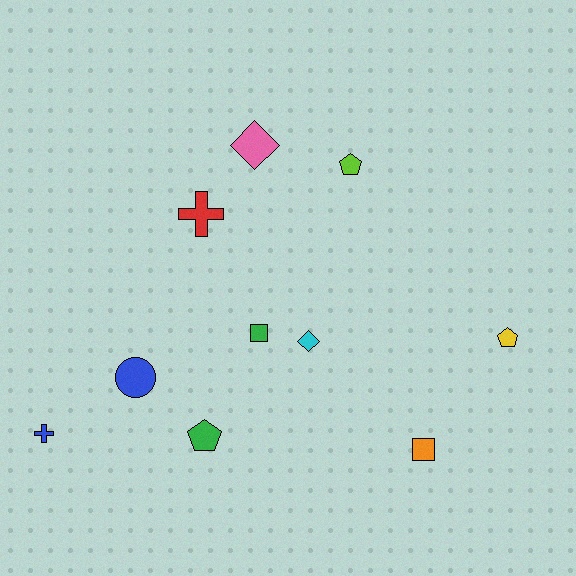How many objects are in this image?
There are 10 objects.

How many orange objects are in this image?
There is 1 orange object.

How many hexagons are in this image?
There are no hexagons.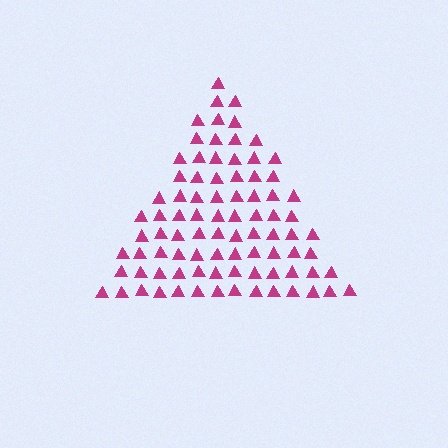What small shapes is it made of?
It is made of small triangles.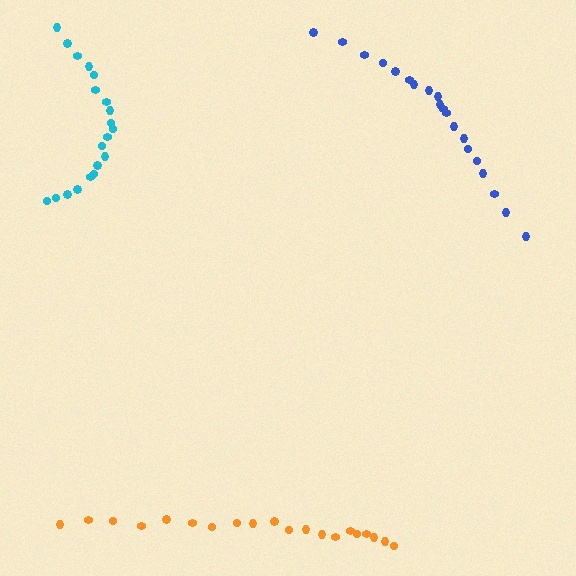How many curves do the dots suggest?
There are 3 distinct paths.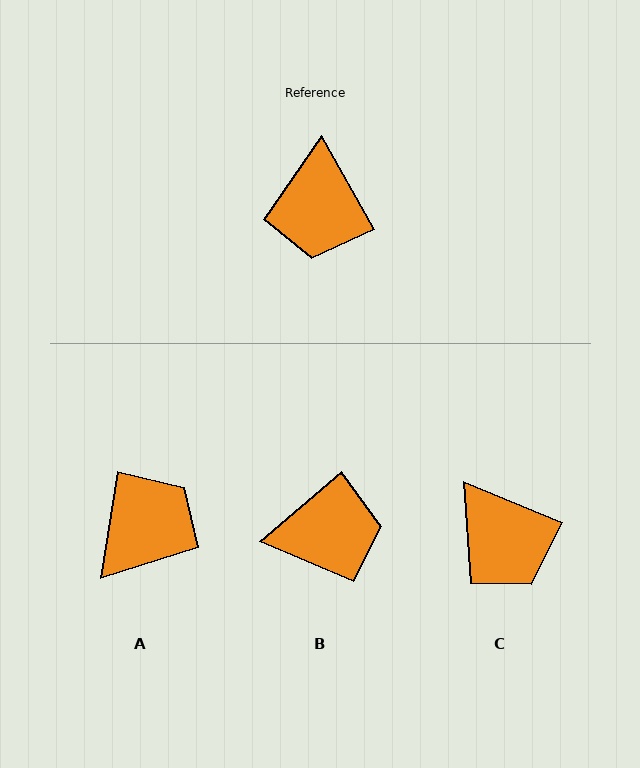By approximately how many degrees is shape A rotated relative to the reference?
Approximately 142 degrees counter-clockwise.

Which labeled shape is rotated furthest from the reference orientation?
A, about 142 degrees away.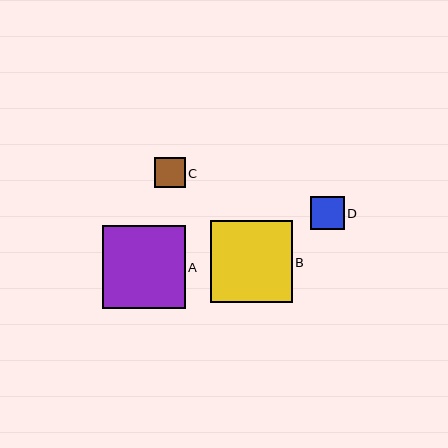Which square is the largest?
Square A is the largest with a size of approximately 83 pixels.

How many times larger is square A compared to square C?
Square A is approximately 2.8 times the size of square C.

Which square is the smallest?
Square C is the smallest with a size of approximately 30 pixels.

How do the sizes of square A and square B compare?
Square A and square B are approximately the same size.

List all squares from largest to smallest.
From largest to smallest: A, B, D, C.